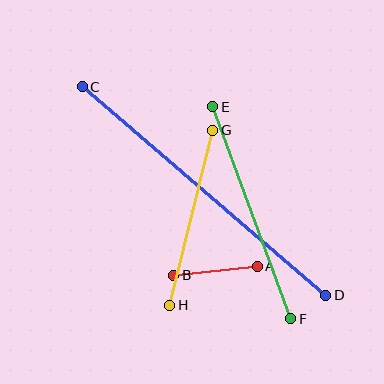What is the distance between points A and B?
The distance is approximately 84 pixels.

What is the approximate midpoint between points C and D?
The midpoint is at approximately (204, 191) pixels.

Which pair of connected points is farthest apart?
Points C and D are farthest apart.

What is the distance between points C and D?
The distance is approximately 320 pixels.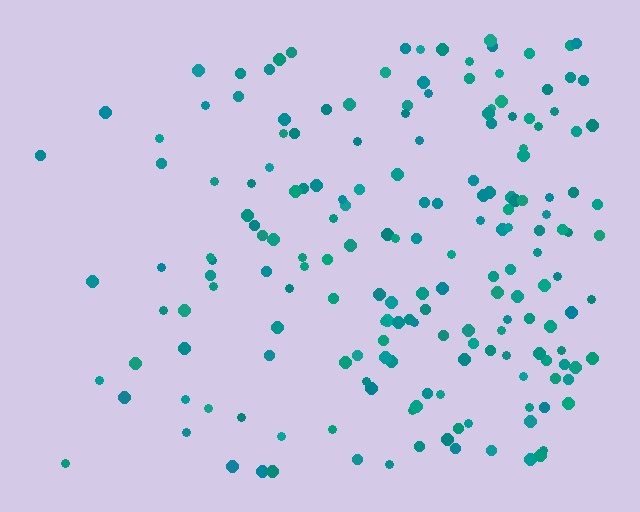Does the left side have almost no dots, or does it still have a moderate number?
Still a moderate number, just noticeably fewer than the right.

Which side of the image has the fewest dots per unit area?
The left.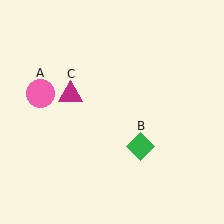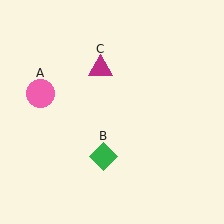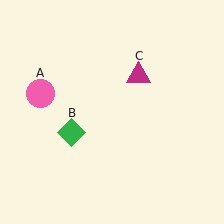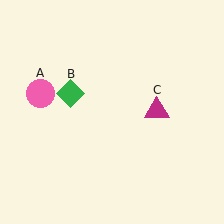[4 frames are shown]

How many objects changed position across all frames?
2 objects changed position: green diamond (object B), magenta triangle (object C).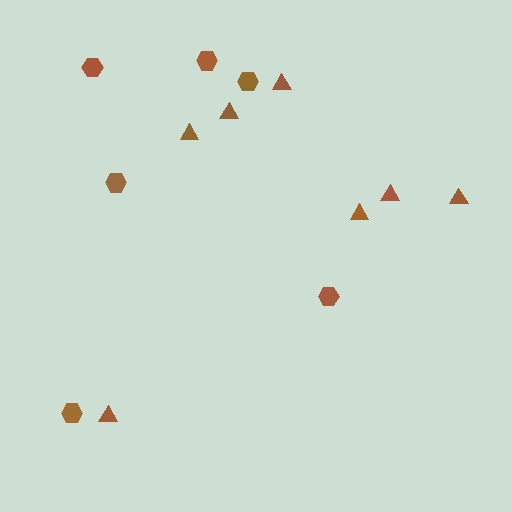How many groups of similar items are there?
There are 2 groups: one group of hexagons (6) and one group of triangles (7).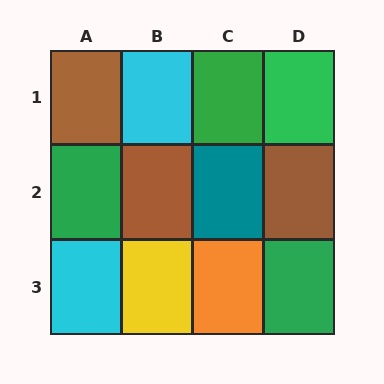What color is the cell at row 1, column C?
Green.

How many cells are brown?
3 cells are brown.